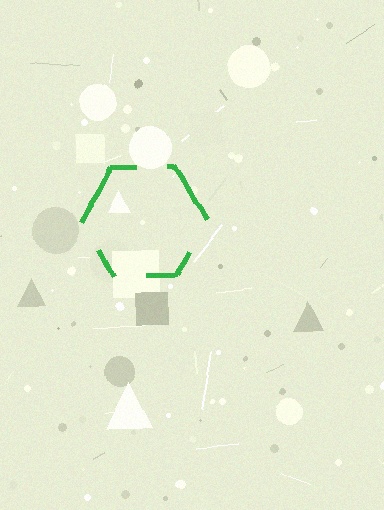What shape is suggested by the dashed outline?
The dashed outline suggests a hexagon.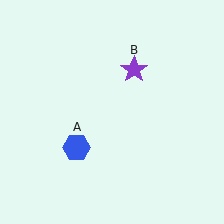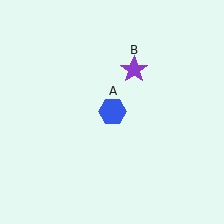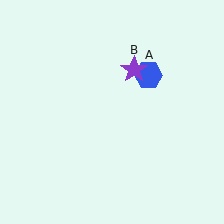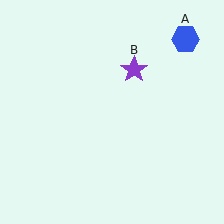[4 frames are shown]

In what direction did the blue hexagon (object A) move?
The blue hexagon (object A) moved up and to the right.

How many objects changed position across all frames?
1 object changed position: blue hexagon (object A).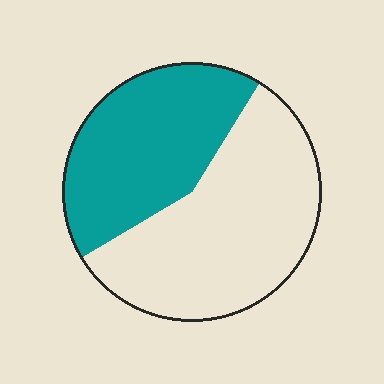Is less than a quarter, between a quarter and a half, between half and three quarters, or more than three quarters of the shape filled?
Between a quarter and a half.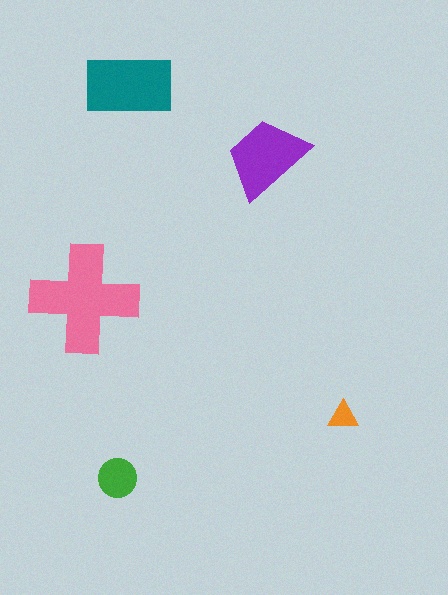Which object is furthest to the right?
The orange triangle is rightmost.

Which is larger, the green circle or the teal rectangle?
The teal rectangle.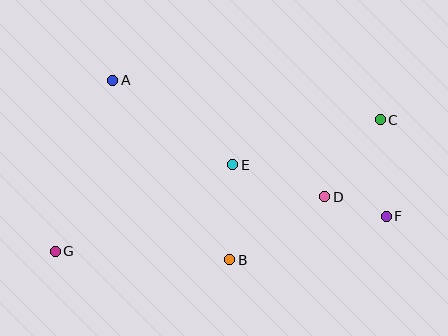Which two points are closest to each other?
Points D and F are closest to each other.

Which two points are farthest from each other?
Points C and G are farthest from each other.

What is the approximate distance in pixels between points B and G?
The distance between B and G is approximately 175 pixels.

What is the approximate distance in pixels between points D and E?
The distance between D and E is approximately 97 pixels.